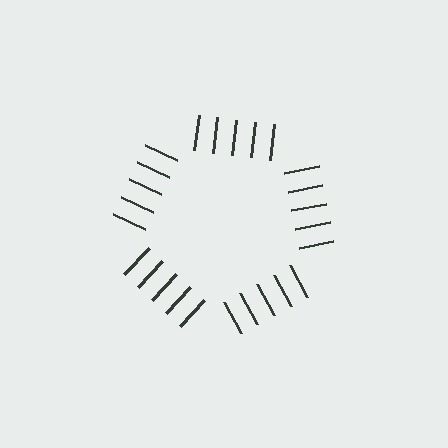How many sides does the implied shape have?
5 sides — the line-ends trace a pentagon.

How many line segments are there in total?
25 — 5 along each of the 5 edges.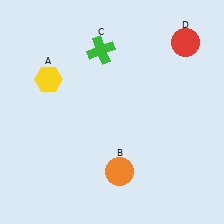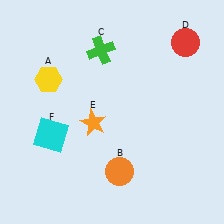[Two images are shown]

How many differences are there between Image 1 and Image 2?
There are 2 differences between the two images.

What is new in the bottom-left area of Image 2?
An orange star (E) was added in the bottom-left area of Image 2.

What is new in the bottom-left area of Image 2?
A cyan square (F) was added in the bottom-left area of Image 2.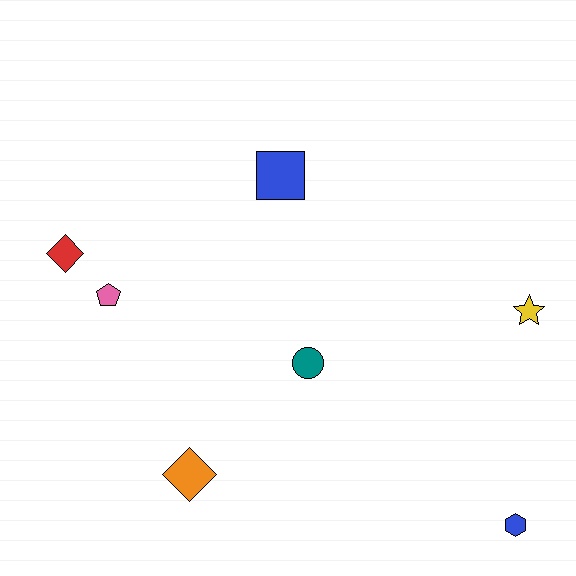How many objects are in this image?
There are 7 objects.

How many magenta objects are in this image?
There are no magenta objects.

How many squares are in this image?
There is 1 square.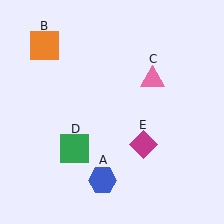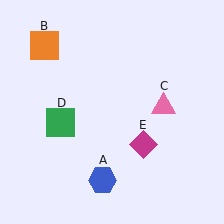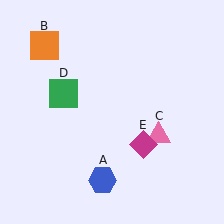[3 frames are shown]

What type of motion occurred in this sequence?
The pink triangle (object C), green square (object D) rotated clockwise around the center of the scene.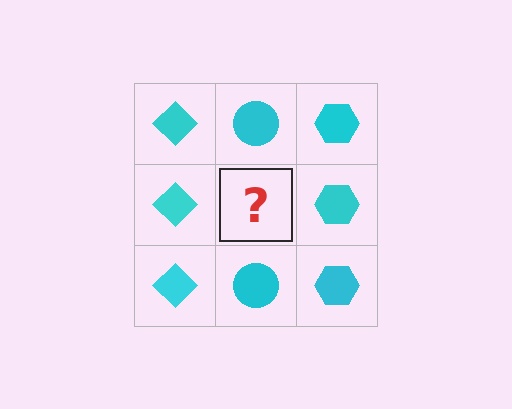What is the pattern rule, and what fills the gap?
The rule is that each column has a consistent shape. The gap should be filled with a cyan circle.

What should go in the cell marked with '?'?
The missing cell should contain a cyan circle.